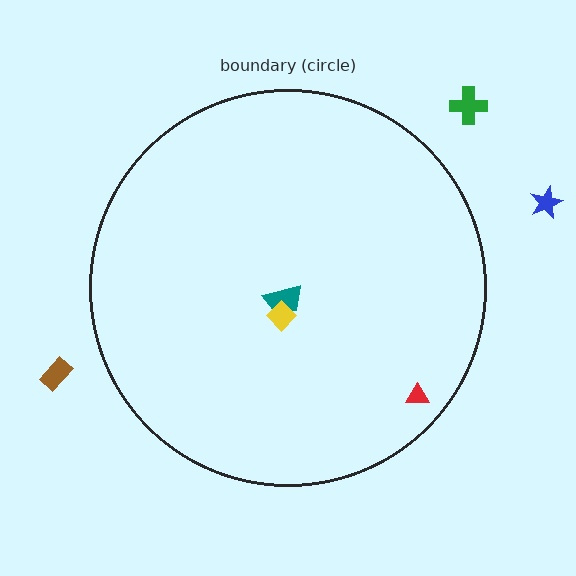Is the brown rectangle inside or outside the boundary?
Outside.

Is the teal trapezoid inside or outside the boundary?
Inside.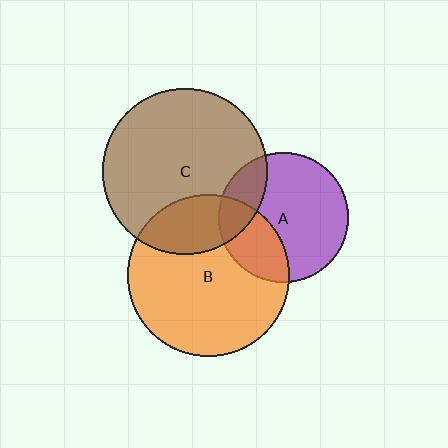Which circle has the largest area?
Circle C (brown).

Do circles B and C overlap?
Yes.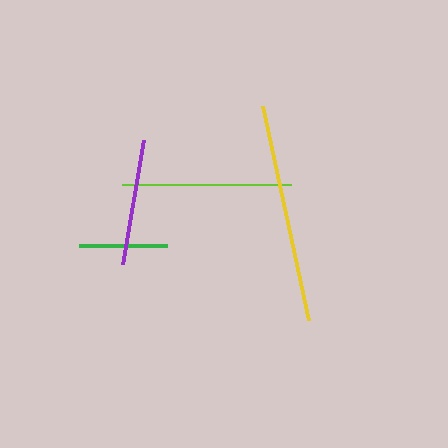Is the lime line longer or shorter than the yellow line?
The yellow line is longer than the lime line.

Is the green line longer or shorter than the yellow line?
The yellow line is longer than the green line.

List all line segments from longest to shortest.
From longest to shortest: yellow, lime, purple, green.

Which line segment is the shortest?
The green line is the shortest at approximately 89 pixels.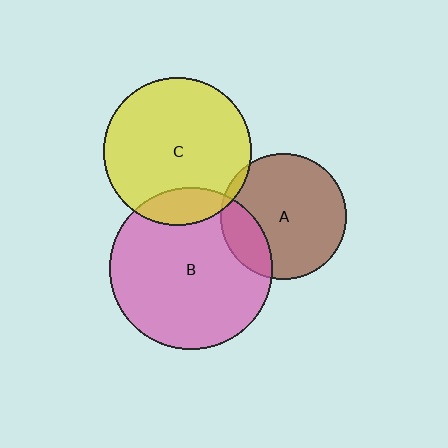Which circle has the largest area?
Circle B (pink).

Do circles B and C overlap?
Yes.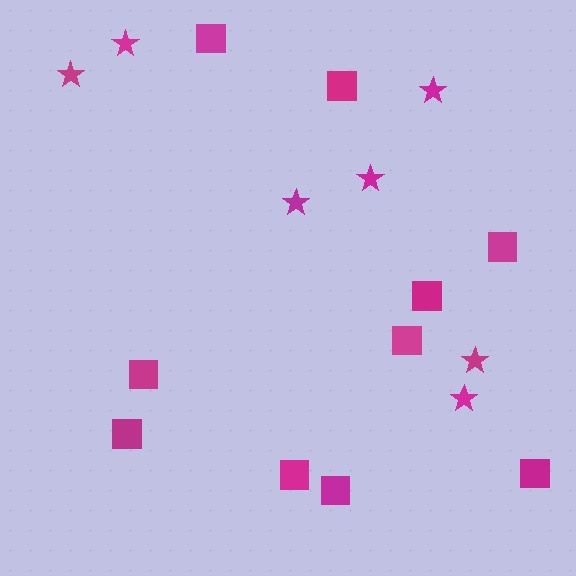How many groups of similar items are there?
There are 2 groups: one group of stars (7) and one group of squares (10).